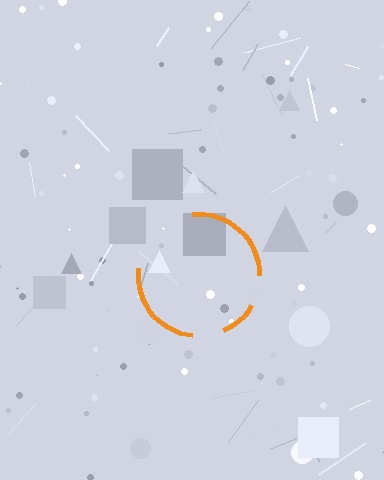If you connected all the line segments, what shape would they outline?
They would outline a circle.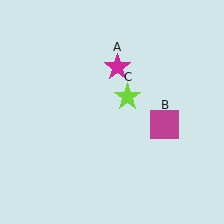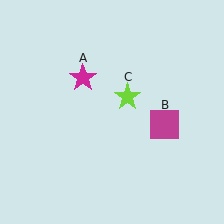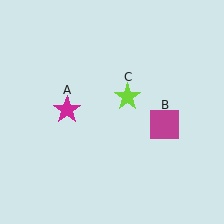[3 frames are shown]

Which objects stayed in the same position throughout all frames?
Magenta square (object B) and lime star (object C) remained stationary.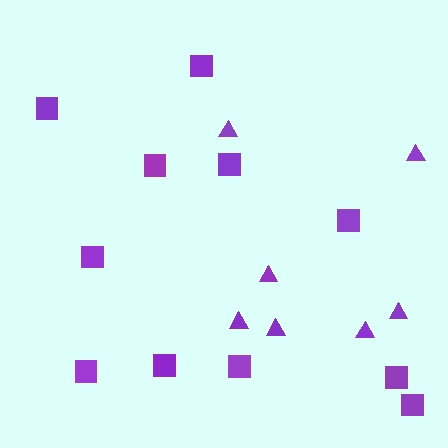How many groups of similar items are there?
There are 2 groups: one group of triangles (7) and one group of squares (11).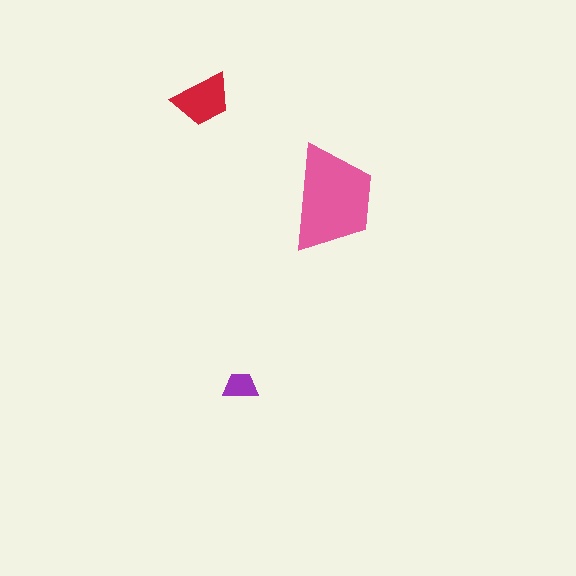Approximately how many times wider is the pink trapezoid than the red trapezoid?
About 2 times wider.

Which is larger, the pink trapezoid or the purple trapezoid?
The pink one.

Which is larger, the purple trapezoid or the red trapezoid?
The red one.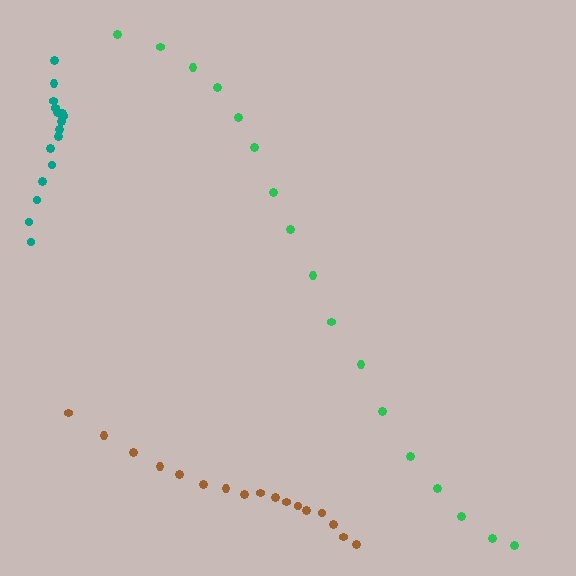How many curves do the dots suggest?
There are 3 distinct paths.